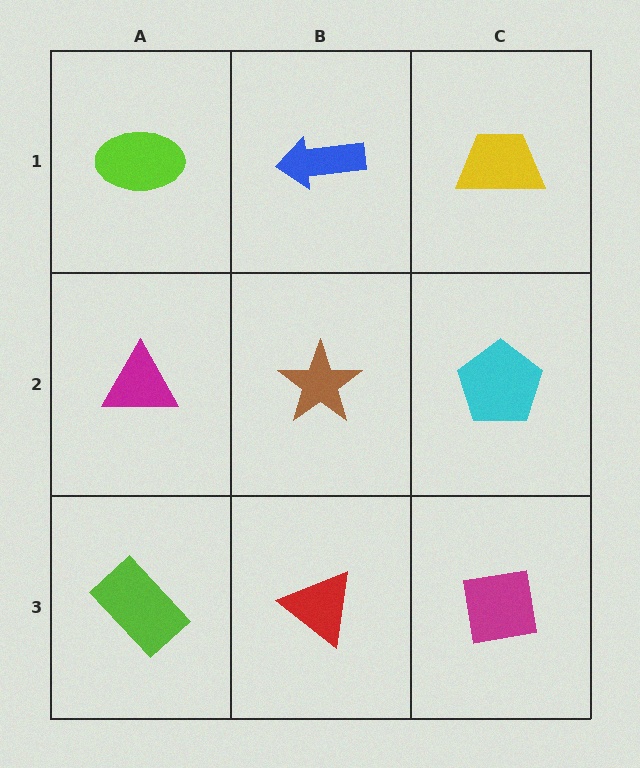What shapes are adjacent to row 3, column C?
A cyan pentagon (row 2, column C), a red triangle (row 3, column B).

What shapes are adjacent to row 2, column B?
A blue arrow (row 1, column B), a red triangle (row 3, column B), a magenta triangle (row 2, column A), a cyan pentagon (row 2, column C).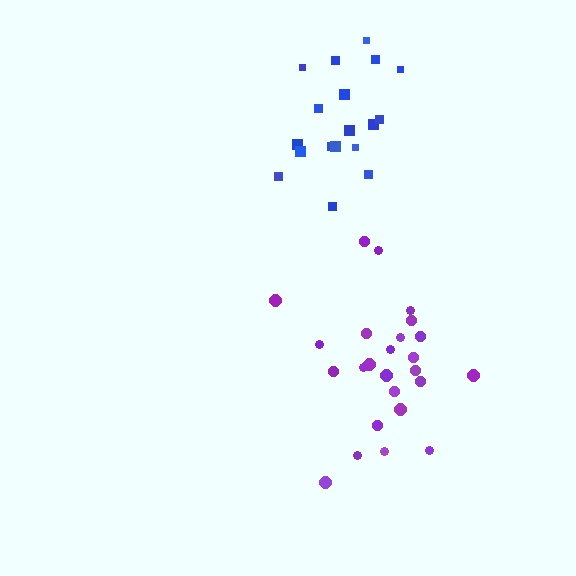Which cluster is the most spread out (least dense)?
Blue.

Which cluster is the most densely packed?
Purple.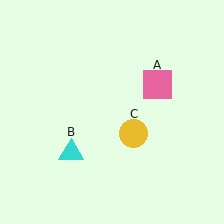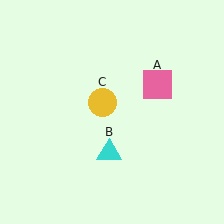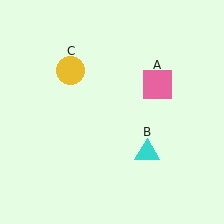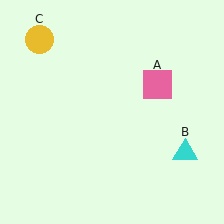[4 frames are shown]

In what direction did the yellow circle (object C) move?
The yellow circle (object C) moved up and to the left.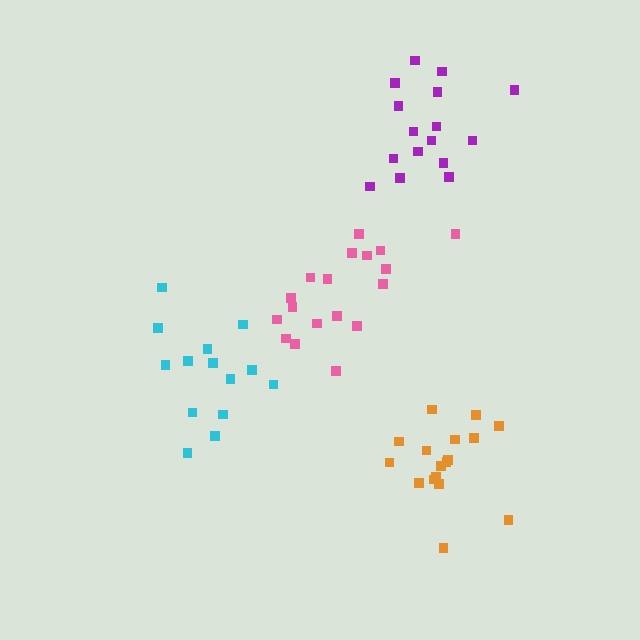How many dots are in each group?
Group 1: 18 dots, Group 2: 17 dots, Group 3: 14 dots, Group 4: 16 dots (65 total).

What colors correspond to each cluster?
The clusters are colored: pink, orange, cyan, purple.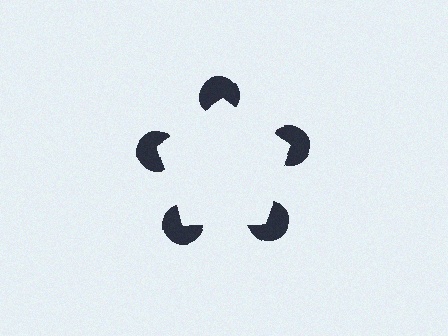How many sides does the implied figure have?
5 sides.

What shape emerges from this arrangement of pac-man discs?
An illusory pentagon — its edges are inferred from the aligned wedge cuts in the pac-man discs, not physically drawn.